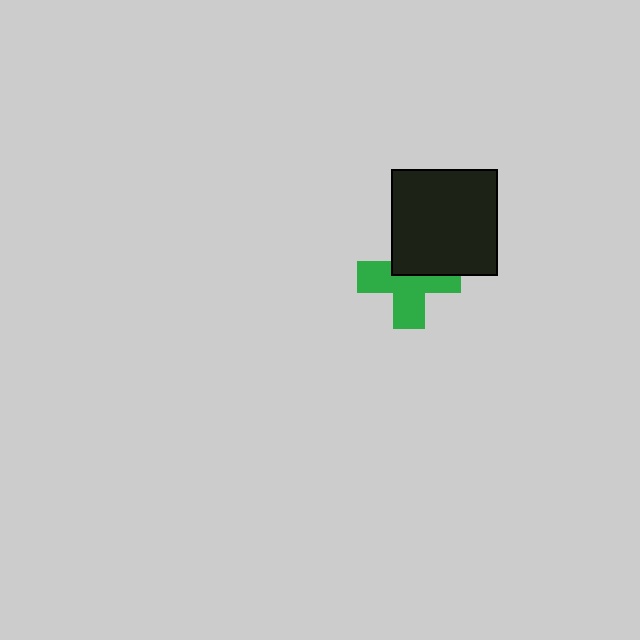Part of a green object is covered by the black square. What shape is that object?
It is a cross.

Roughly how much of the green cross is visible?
About half of it is visible (roughly 62%).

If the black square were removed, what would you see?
You would see the complete green cross.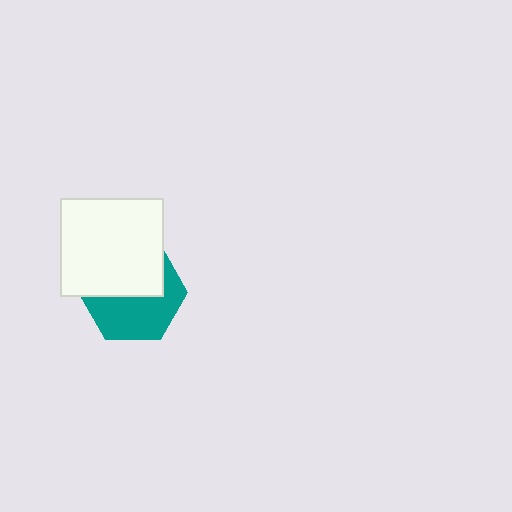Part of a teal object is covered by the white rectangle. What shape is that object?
It is a hexagon.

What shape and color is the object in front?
The object in front is a white rectangle.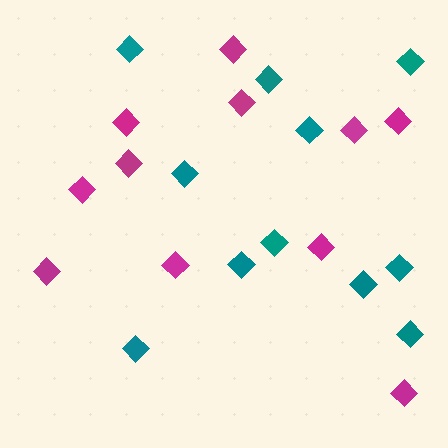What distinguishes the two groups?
There are 2 groups: one group of teal diamonds (11) and one group of magenta diamonds (11).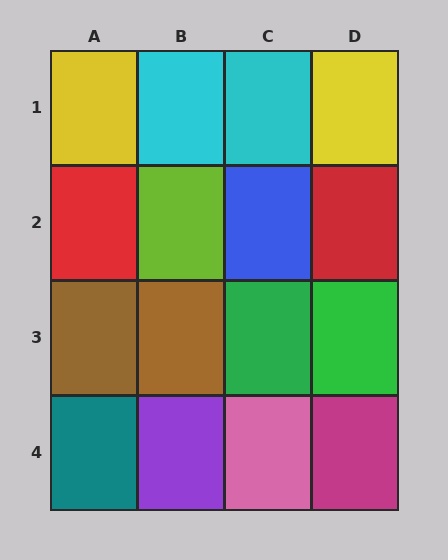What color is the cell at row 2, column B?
Lime.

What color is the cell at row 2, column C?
Blue.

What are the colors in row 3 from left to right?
Brown, brown, green, green.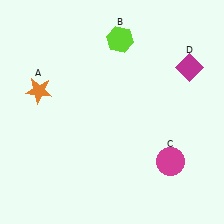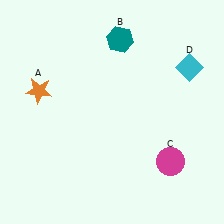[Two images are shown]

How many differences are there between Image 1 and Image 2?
There are 2 differences between the two images.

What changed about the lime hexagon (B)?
In Image 1, B is lime. In Image 2, it changed to teal.